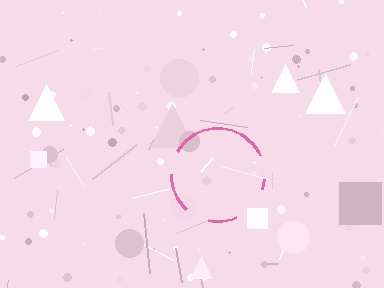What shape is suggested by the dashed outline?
The dashed outline suggests a circle.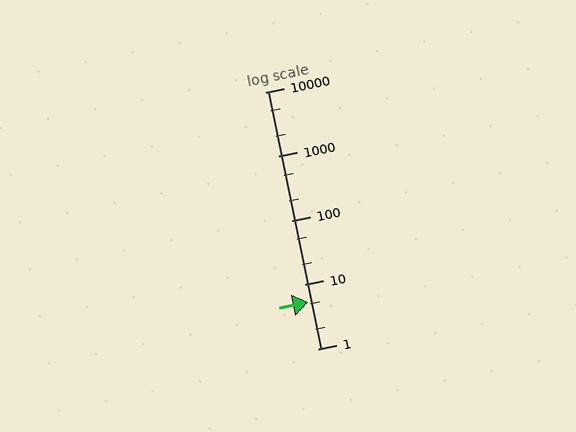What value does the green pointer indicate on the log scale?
The pointer indicates approximately 5.3.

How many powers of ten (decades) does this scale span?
The scale spans 4 decades, from 1 to 10000.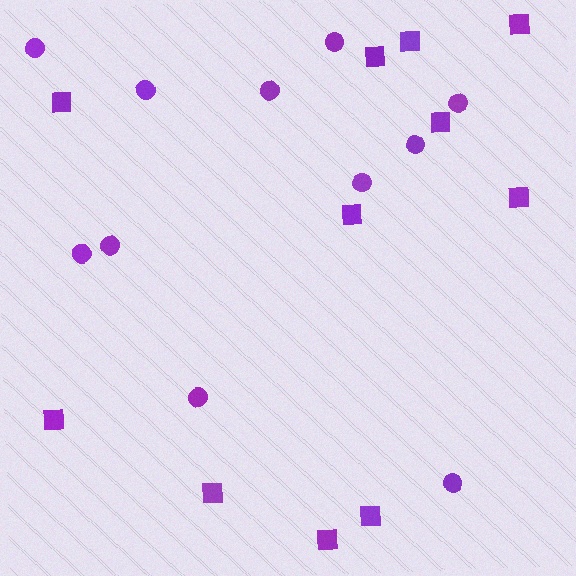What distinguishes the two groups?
There are 2 groups: one group of squares (11) and one group of circles (11).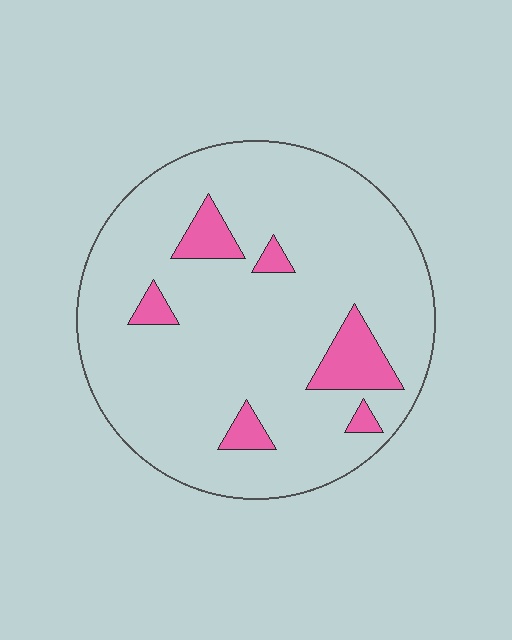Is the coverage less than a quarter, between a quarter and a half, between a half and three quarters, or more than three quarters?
Less than a quarter.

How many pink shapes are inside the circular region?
6.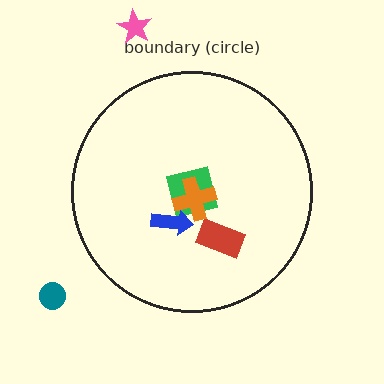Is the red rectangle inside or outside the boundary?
Inside.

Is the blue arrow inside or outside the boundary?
Inside.